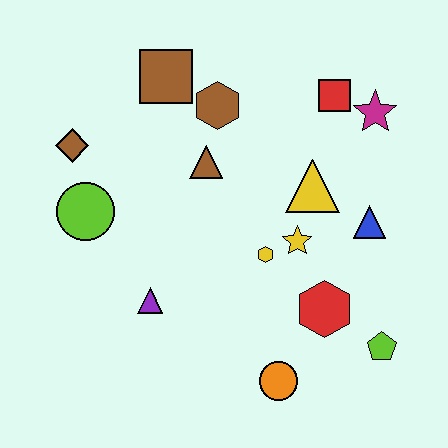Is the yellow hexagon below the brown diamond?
Yes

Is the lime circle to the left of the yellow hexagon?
Yes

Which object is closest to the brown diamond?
The lime circle is closest to the brown diamond.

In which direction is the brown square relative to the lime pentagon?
The brown square is above the lime pentagon.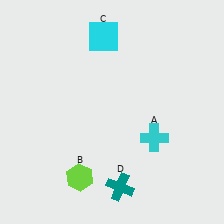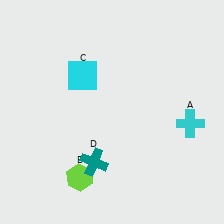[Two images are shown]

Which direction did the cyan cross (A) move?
The cyan cross (A) moved right.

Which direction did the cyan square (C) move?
The cyan square (C) moved down.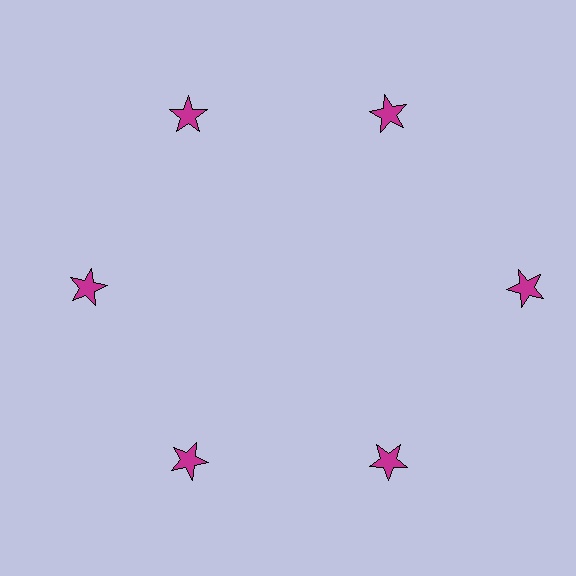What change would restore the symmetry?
The symmetry would be restored by moving it inward, back onto the ring so that all 6 stars sit at equal angles and equal distance from the center.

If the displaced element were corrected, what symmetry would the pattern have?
It would have 6-fold rotational symmetry — the pattern would map onto itself every 60 degrees.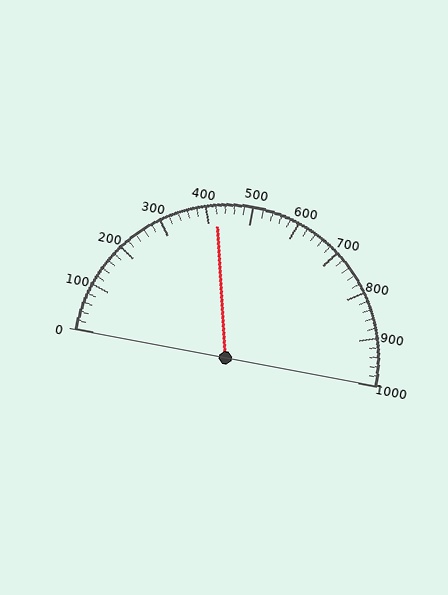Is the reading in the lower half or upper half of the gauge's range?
The reading is in the lower half of the range (0 to 1000).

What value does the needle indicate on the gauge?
The needle indicates approximately 420.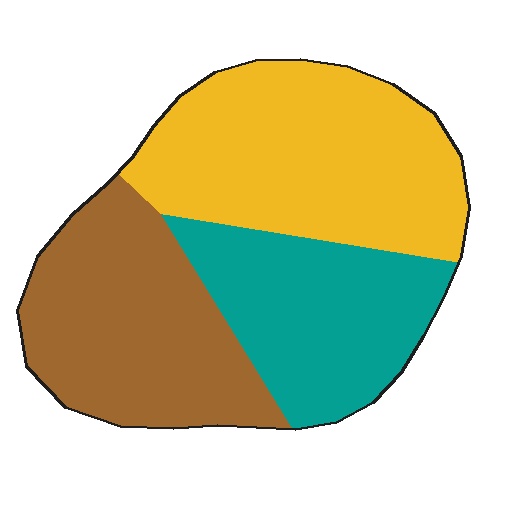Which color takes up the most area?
Yellow, at roughly 40%.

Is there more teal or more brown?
Brown.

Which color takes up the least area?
Teal, at roughly 30%.